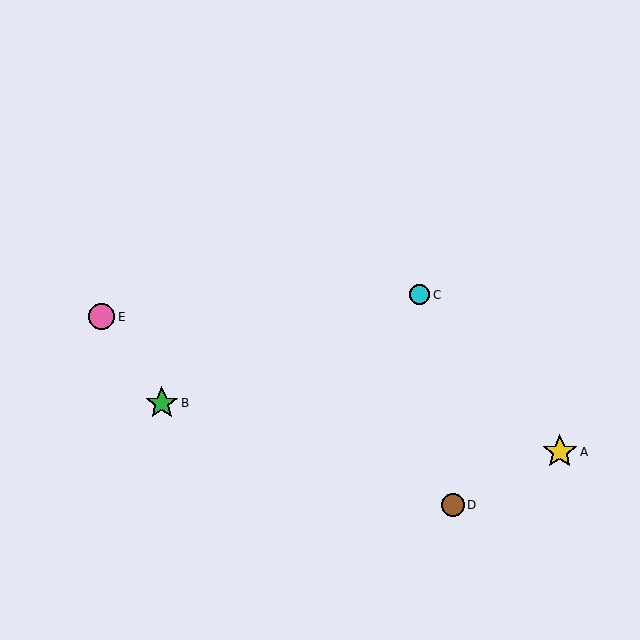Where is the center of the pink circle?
The center of the pink circle is at (102, 317).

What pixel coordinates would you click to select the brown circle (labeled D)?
Click at (453, 505) to select the brown circle D.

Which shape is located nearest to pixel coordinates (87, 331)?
The pink circle (labeled E) at (102, 317) is nearest to that location.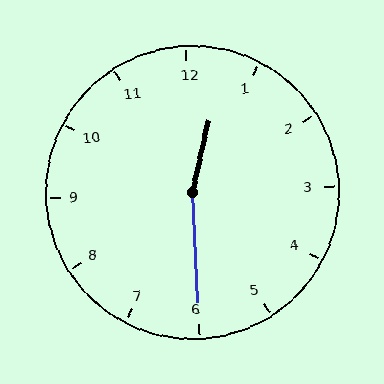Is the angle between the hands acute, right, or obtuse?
It is obtuse.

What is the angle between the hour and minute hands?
Approximately 165 degrees.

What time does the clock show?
12:30.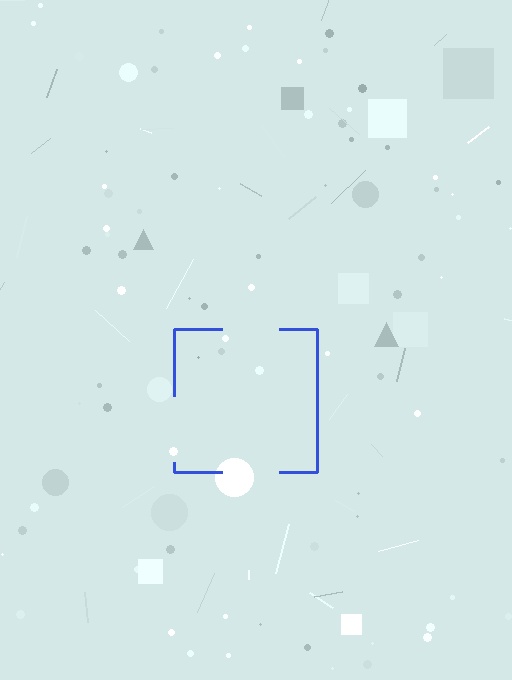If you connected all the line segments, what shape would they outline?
They would outline a square.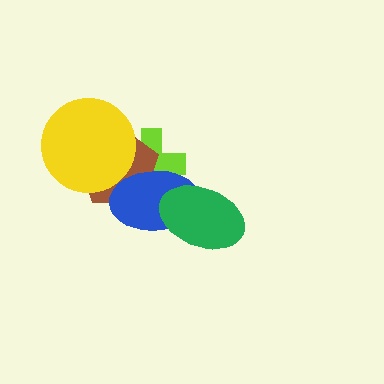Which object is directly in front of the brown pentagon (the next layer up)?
The blue ellipse is directly in front of the brown pentagon.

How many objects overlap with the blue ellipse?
3 objects overlap with the blue ellipse.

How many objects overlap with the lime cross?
3 objects overlap with the lime cross.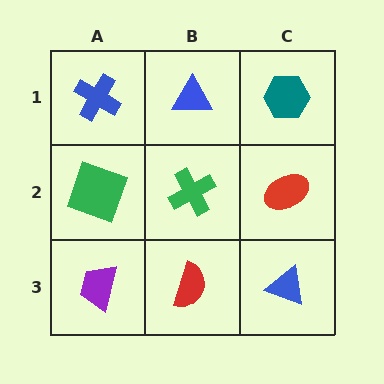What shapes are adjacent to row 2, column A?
A blue cross (row 1, column A), a purple trapezoid (row 3, column A), a green cross (row 2, column B).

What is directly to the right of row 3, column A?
A red semicircle.